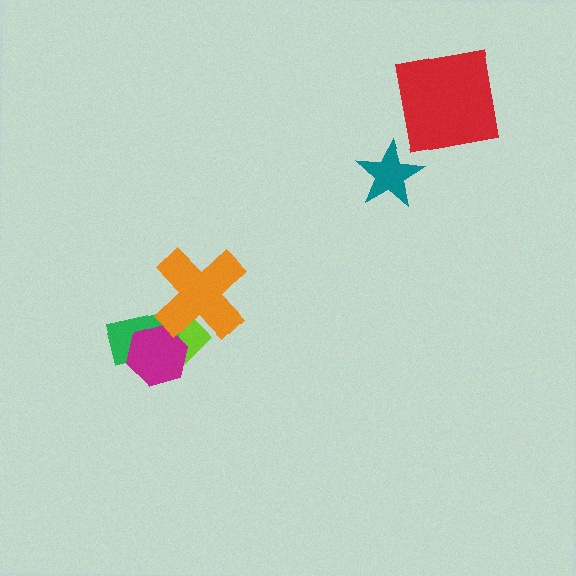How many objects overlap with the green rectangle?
3 objects overlap with the green rectangle.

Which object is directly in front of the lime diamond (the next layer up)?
The green rectangle is directly in front of the lime diamond.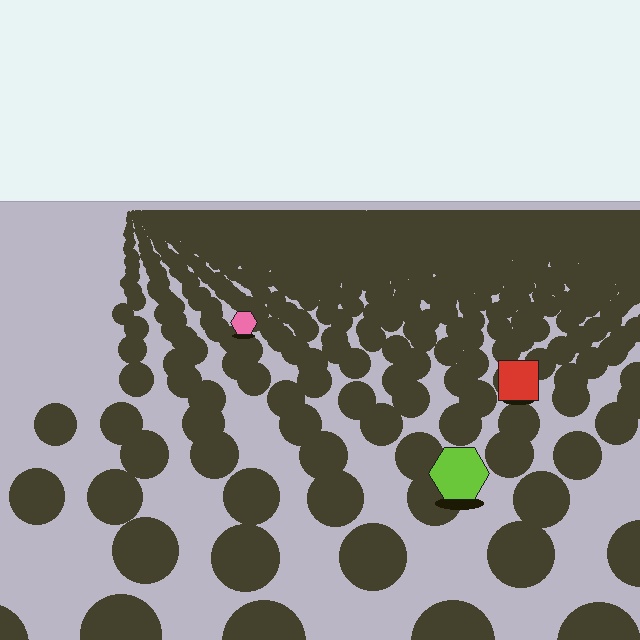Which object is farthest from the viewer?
The pink hexagon is farthest from the viewer. It appears smaller and the ground texture around it is denser.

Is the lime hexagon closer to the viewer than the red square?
Yes. The lime hexagon is closer — you can tell from the texture gradient: the ground texture is coarser near it.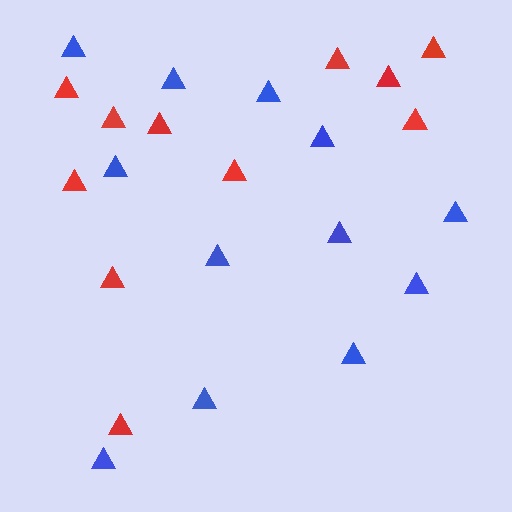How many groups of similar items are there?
There are 2 groups: one group of red triangles (11) and one group of blue triangles (12).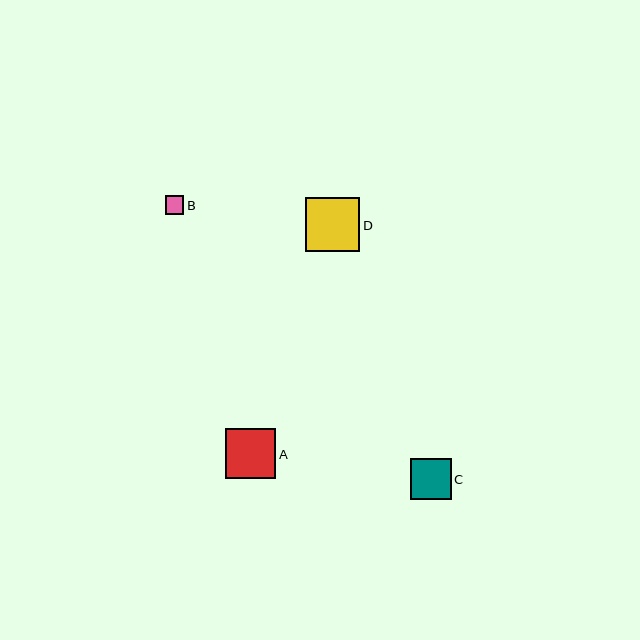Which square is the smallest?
Square B is the smallest with a size of approximately 18 pixels.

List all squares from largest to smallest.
From largest to smallest: D, A, C, B.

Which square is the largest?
Square D is the largest with a size of approximately 55 pixels.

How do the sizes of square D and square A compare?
Square D and square A are approximately the same size.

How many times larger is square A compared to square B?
Square A is approximately 2.7 times the size of square B.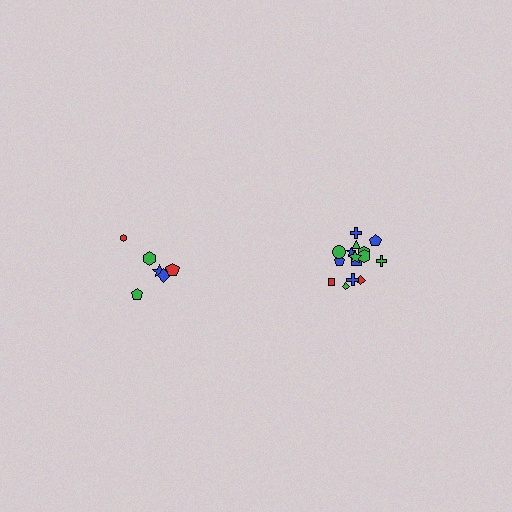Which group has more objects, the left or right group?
The right group.